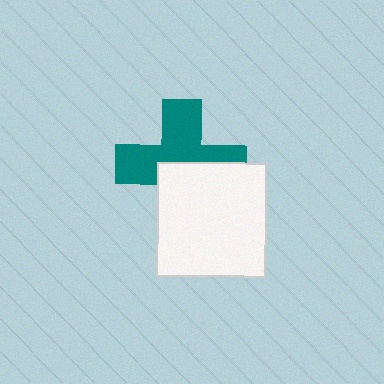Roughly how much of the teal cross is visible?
About half of it is visible (roughly 55%).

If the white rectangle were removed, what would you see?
You would see the complete teal cross.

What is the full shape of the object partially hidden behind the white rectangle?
The partially hidden object is a teal cross.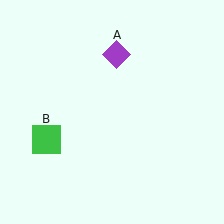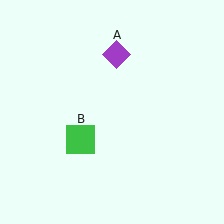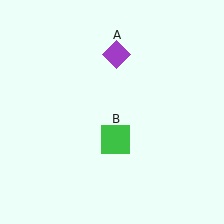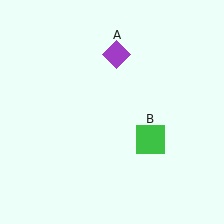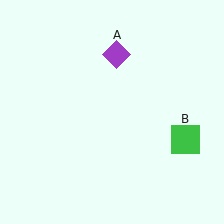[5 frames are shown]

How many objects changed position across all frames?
1 object changed position: green square (object B).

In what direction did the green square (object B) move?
The green square (object B) moved right.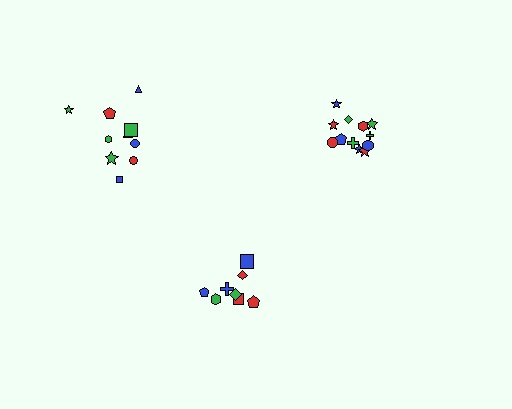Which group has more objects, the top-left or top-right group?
The top-right group.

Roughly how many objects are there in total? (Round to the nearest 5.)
Roughly 30 objects in total.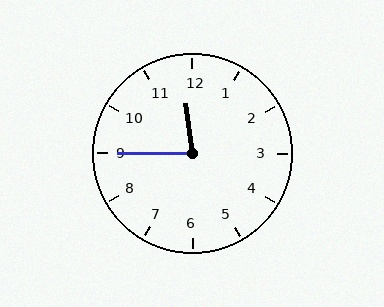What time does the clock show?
11:45.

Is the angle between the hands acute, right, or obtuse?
It is acute.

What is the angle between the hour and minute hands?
Approximately 82 degrees.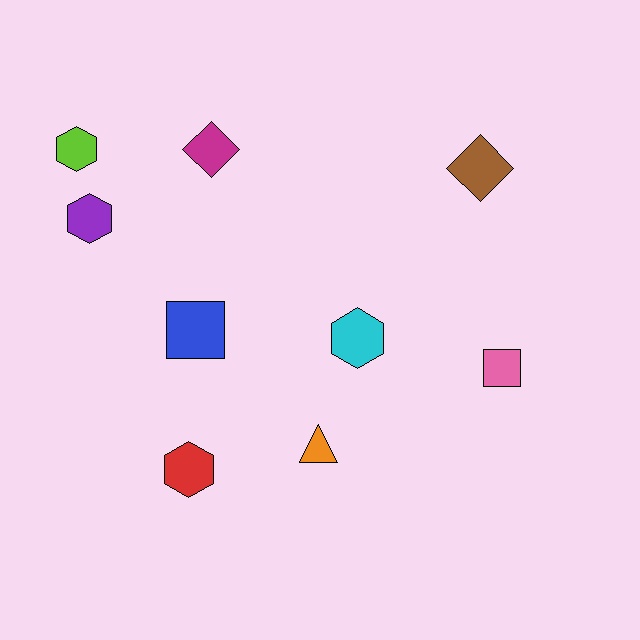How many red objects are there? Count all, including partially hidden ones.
There is 1 red object.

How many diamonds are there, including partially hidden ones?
There are 2 diamonds.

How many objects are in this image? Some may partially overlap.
There are 9 objects.